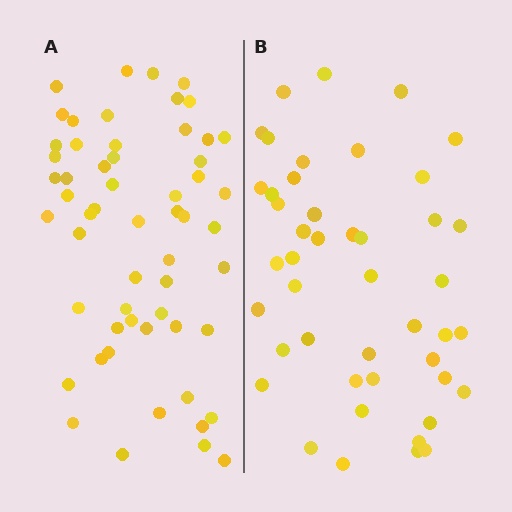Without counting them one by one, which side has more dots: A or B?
Region A (the left region) has more dots.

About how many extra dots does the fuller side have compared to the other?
Region A has roughly 12 or so more dots than region B.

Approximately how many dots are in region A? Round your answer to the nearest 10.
About 60 dots. (The exact count is 57, which rounds to 60.)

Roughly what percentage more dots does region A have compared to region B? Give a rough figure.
About 25% more.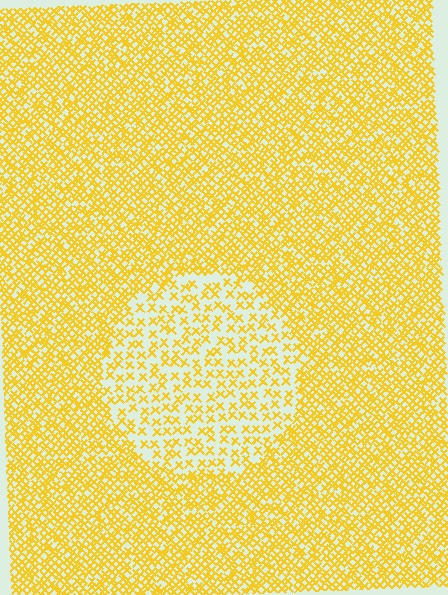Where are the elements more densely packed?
The elements are more densely packed outside the circle boundary.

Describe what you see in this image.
The image contains small yellow elements arranged at two different densities. A circle-shaped region is visible where the elements are less densely packed than the surrounding area.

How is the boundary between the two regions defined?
The boundary is defined by a change in element density (approximately 2.1x ratio). All elements are the same color, size, and shape.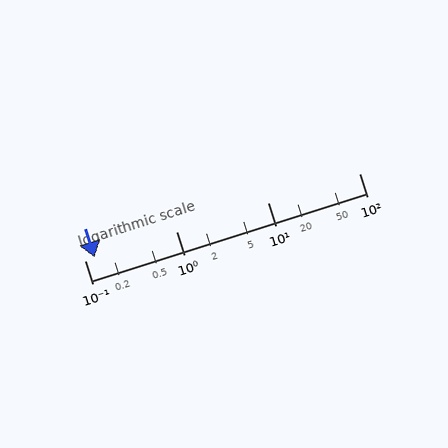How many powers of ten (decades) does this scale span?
The scale spans 3 decades, from 0.1 to 100.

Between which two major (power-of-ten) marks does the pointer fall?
The pointer is between 0.1 and 1.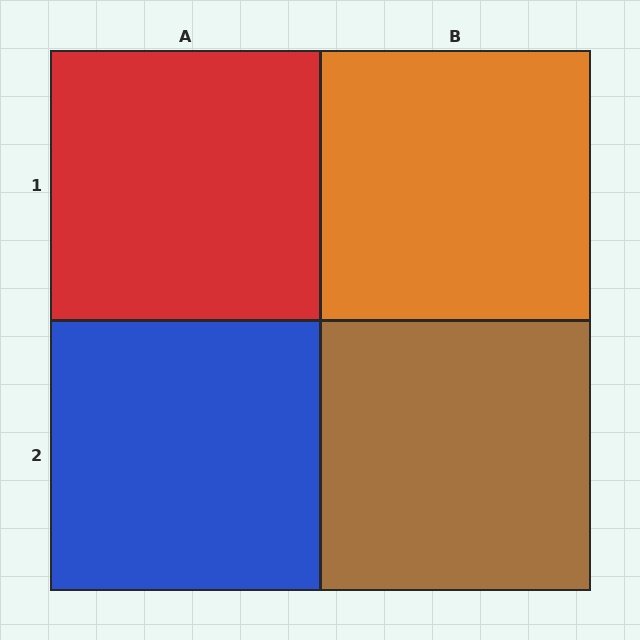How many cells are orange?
1 cell is orange.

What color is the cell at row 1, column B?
Orange.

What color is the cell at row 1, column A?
Red.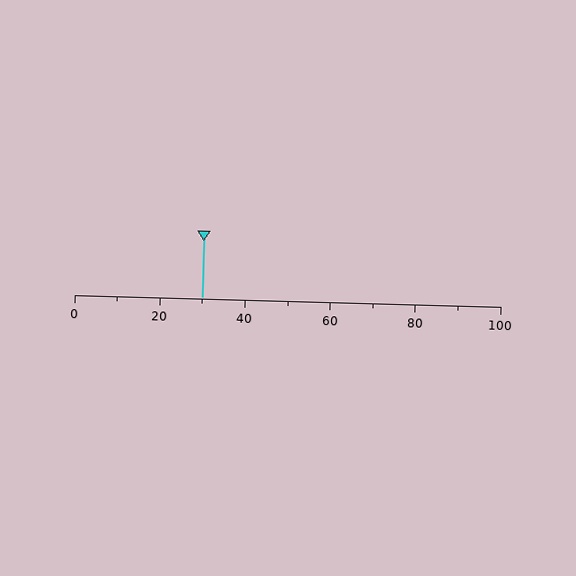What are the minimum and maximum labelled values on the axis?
The axis runs from 0 to 100.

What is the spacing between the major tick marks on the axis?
The major ticks are spaced 20 apart.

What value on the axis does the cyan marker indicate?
The marker indicates approximately 30.